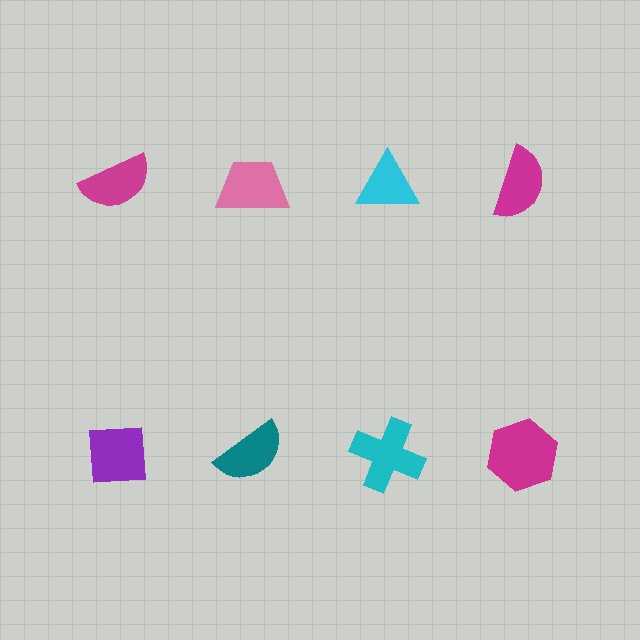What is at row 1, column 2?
A pink trapezoid.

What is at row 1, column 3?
A cyan triangle.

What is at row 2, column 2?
A teal semicircle.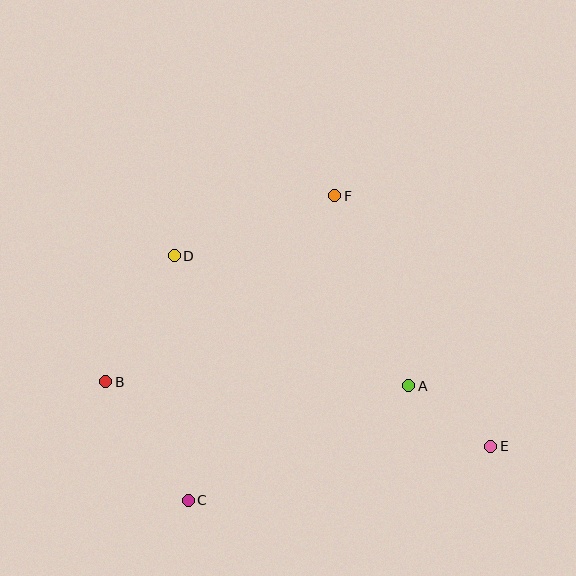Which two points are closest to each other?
Points A and E are closest to each other.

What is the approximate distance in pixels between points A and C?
The distance between A and C is approximately 248 pixels.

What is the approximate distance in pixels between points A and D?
The distance between A and D is approximately 268 pixels.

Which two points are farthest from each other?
Points B and E are farthest from each other.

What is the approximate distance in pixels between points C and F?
The distance between C and F is approximately 338 pixels.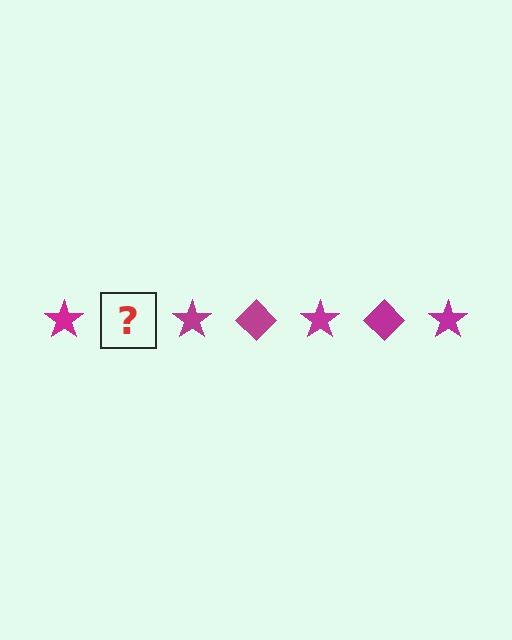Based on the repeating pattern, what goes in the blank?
The blank should be a magenta diamond.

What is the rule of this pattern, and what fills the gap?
The rule is that the pattern cycles through star, diamond shapes in magenta. The gap should be filled with a magenta diamond.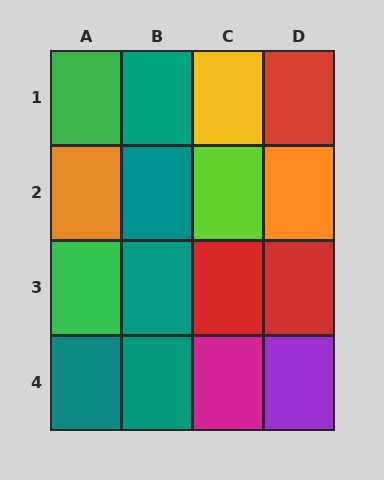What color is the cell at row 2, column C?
Lime.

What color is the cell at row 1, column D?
Red.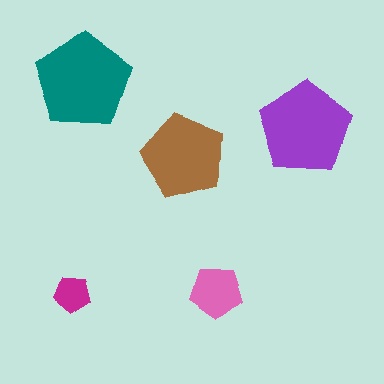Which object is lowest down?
The magenta pentagon is bottommost.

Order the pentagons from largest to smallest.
the teal one, the purple one, the brown one, the pink one, the magenta one.